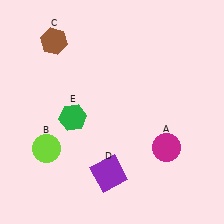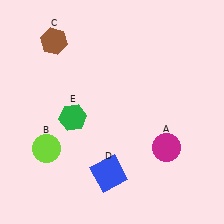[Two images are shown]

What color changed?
The square (D) changed from purple in Image 1 to blue in Image 2.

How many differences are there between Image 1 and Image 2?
There is 1 difference between the two images.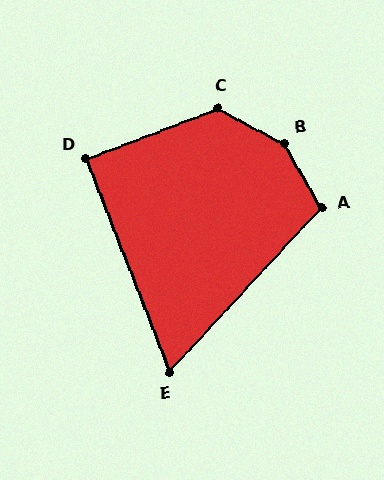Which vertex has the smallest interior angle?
E, at approximately 64 degrees.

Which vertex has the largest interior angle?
B, at approximately 147 degrees.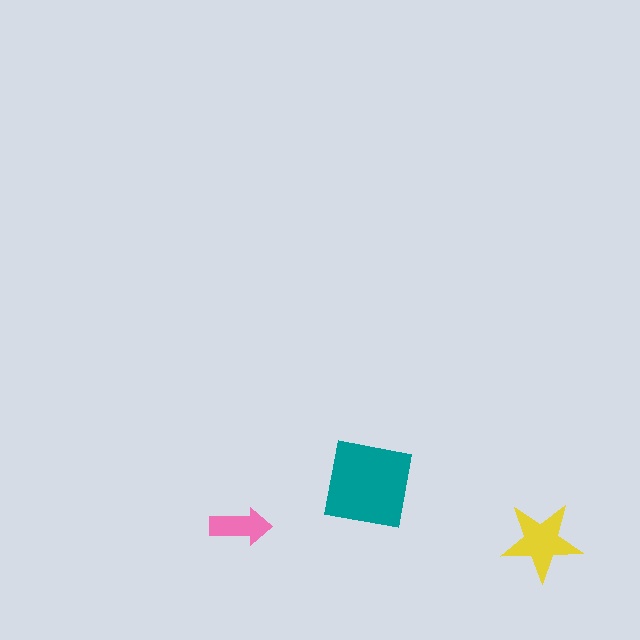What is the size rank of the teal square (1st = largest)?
1st.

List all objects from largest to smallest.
The teal square, the yellow star, the pink arrow.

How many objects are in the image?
There are 3 objects in the image.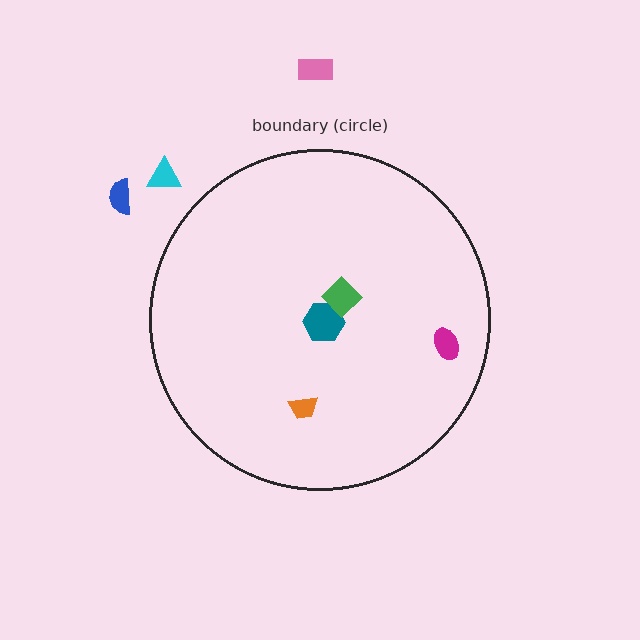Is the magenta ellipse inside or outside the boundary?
Inside.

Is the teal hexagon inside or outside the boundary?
Inside.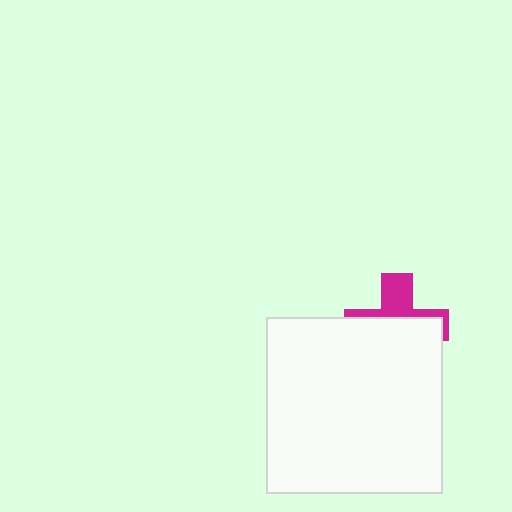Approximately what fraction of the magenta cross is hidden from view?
Roughly 62% of the magenta cross is hidden behind the white square.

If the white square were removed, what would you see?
You would see the complete magenta cross.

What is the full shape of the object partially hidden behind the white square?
The partially hidden object is a magenta cross.